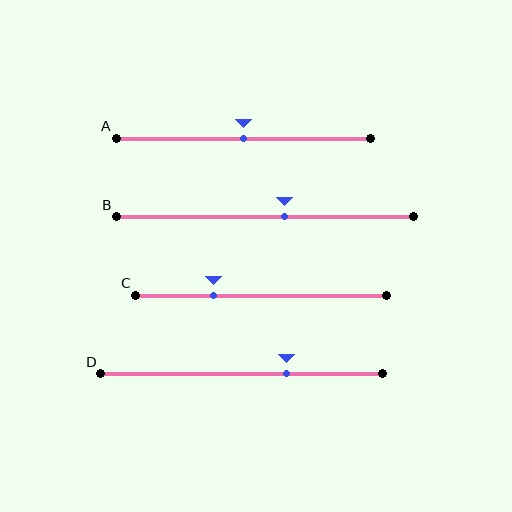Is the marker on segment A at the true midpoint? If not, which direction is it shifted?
Yes, the marker on segment A is at the true midpoint.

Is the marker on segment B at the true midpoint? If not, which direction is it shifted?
No, the marker on segment B is shifted to the right by about 7% of the segment length.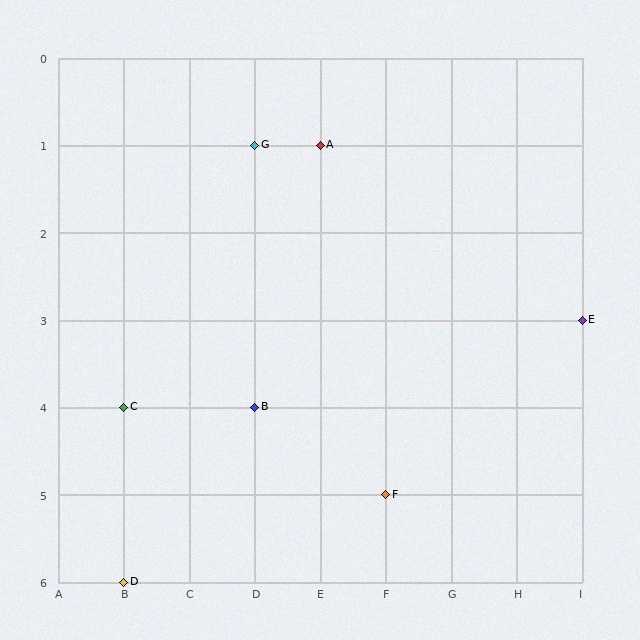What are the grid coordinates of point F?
Point F is at grid coordinates (F, 5).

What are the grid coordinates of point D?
Point D is at grid coordinates (B, 6).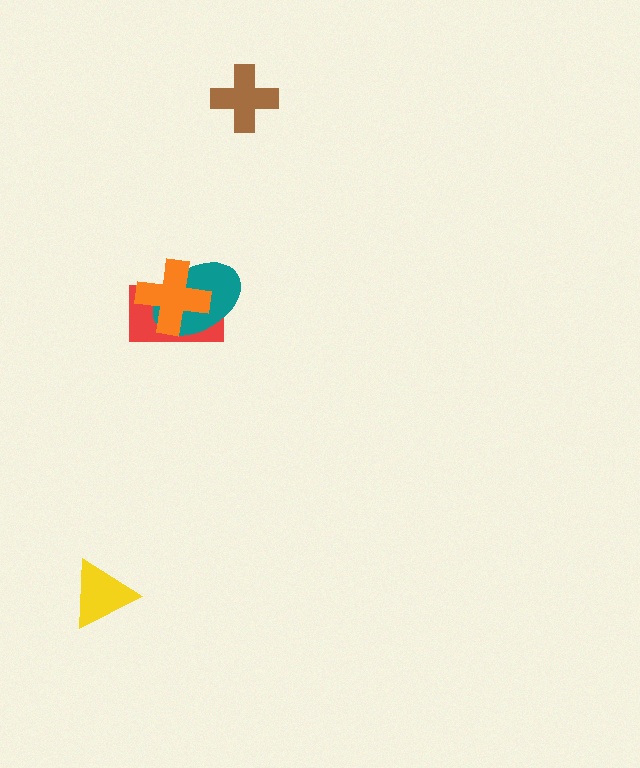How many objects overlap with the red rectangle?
2 objects overlap with the red rectangle.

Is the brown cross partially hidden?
No, no other shape covers it.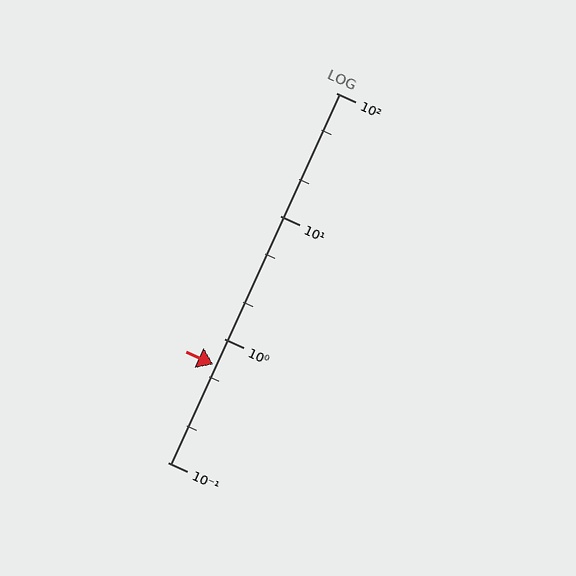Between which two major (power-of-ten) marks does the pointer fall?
The pointer is between 0.1 and 1.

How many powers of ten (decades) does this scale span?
The scale spans 3 decades, from 0.1 to 100.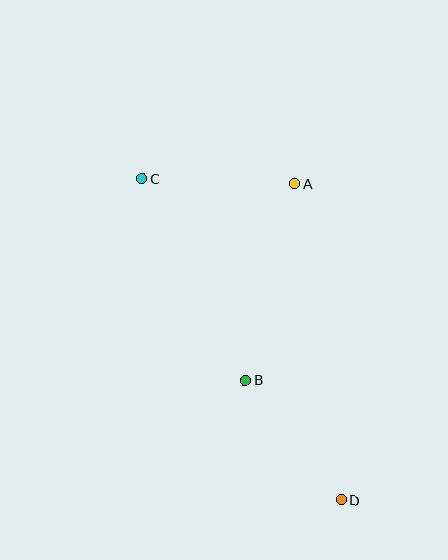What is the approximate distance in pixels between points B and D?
The distance between B and D is approximately 153 pixels.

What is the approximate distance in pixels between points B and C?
The distance between B and C is approximately 226 pixels.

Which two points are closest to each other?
Points A and C are closest to each other.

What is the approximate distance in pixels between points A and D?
The distance between A and D is approximately 319 pixels.